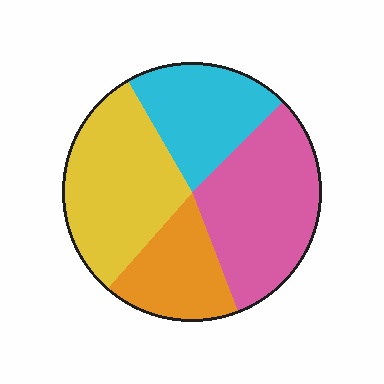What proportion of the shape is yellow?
Yellow takes up between a quarter and a half of the shape.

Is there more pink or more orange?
Pink.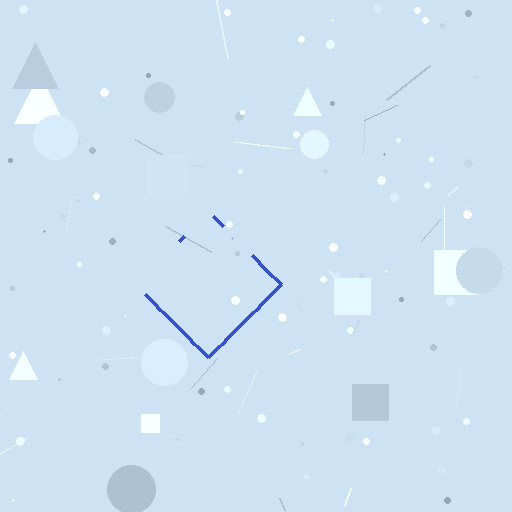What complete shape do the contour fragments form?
The contour fragments form a diamond.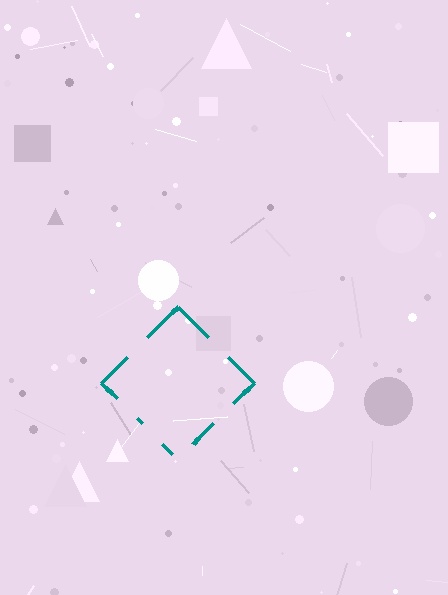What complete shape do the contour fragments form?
The contour fragments form a diamond.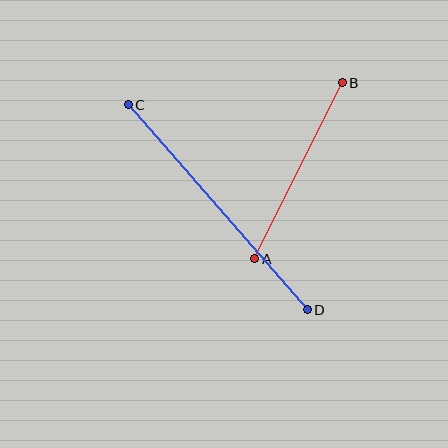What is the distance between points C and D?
The distance is approximately 272 pixels.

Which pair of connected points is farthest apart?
Points C and D are farthest apart.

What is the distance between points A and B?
The distance is approximately 196 pixels.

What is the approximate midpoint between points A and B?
The midpoint is at approximately (298, 171) pixels.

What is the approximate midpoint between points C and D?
The midpoint is at approximately (218, 207) pixels.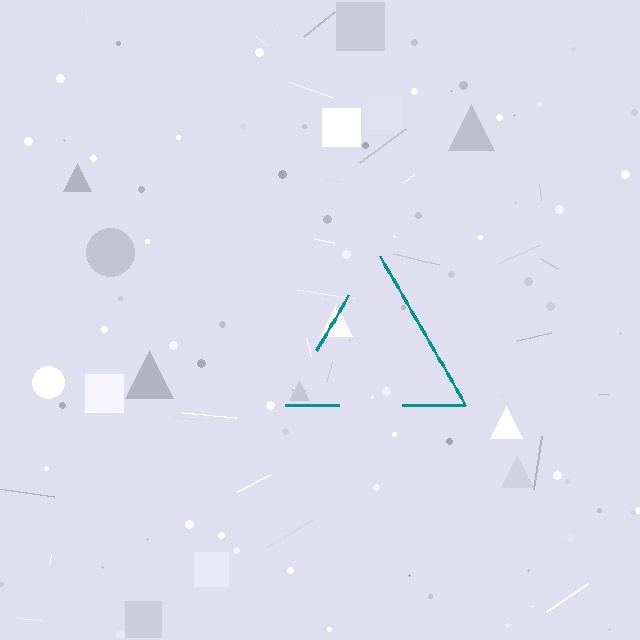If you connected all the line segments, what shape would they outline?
They would outline a triangle.